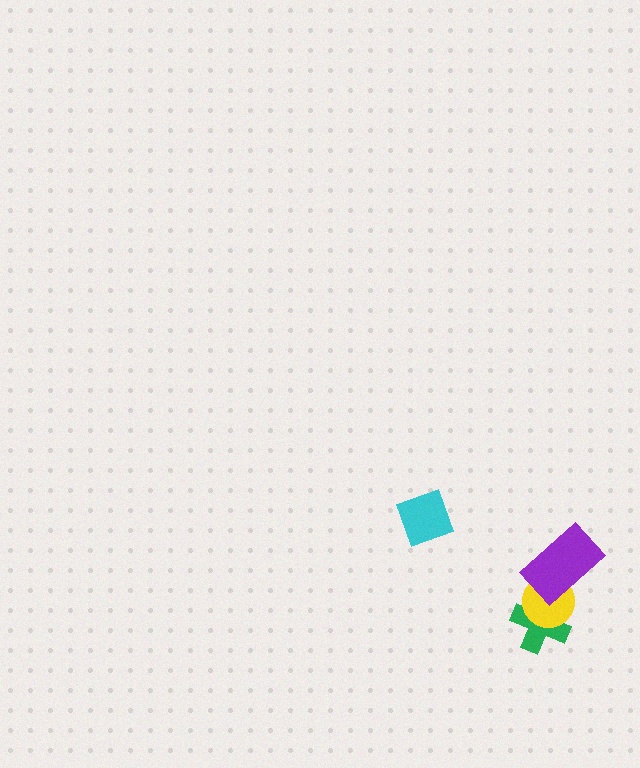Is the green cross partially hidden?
Yes, it is partially covered by another shape.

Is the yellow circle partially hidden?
Yes, it is partially covered by another shape.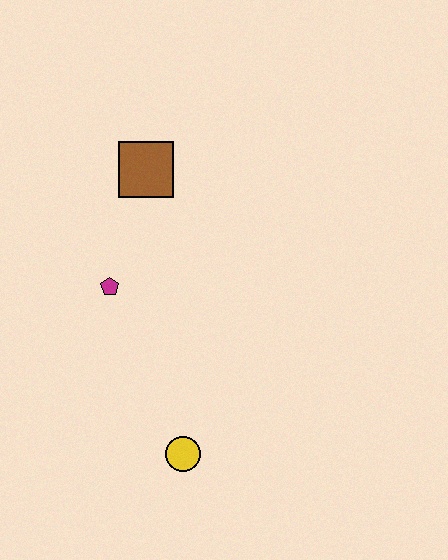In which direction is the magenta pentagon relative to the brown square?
The magenta pentagon is below the brown square.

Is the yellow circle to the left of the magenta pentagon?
No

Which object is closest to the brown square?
The magenta pentagon is closest to the brown square.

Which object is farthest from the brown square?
The yellow circle is farthest from the brown square.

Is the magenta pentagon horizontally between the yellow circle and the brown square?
No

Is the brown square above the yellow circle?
Yes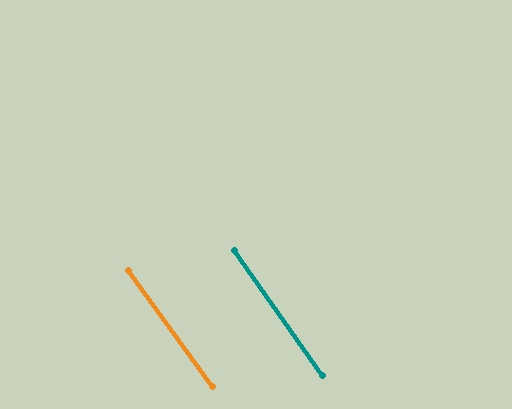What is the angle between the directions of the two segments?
Approximately 1 degree.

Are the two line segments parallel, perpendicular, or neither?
Parallel — their directions differ by only 1.0°.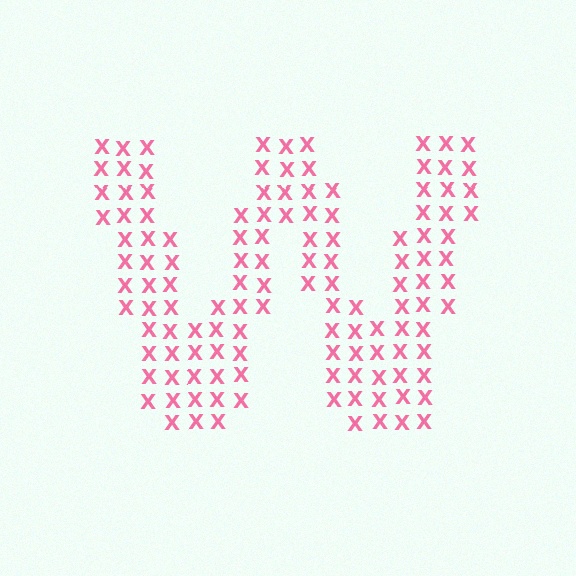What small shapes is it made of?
It is made of small letter X's.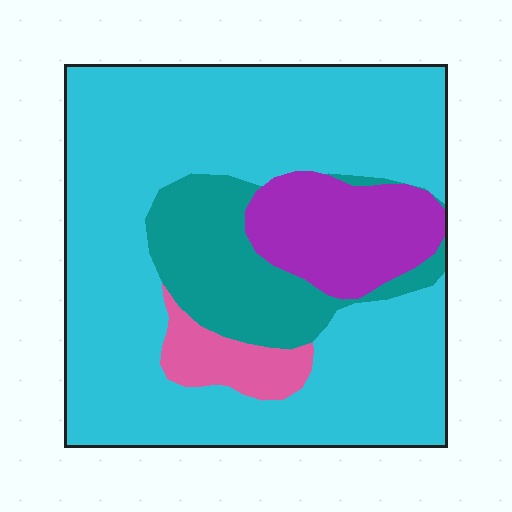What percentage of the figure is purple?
Purple covers about 15% of the figure.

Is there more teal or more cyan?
Cyan.